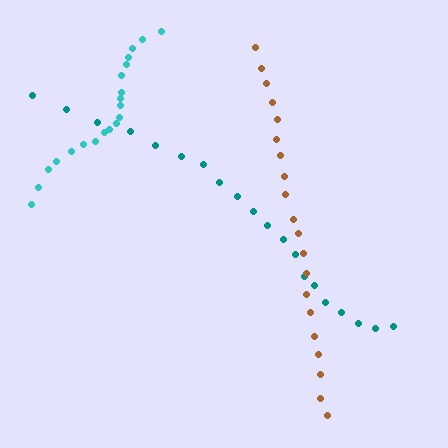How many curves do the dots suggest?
There are 3 distinct paths.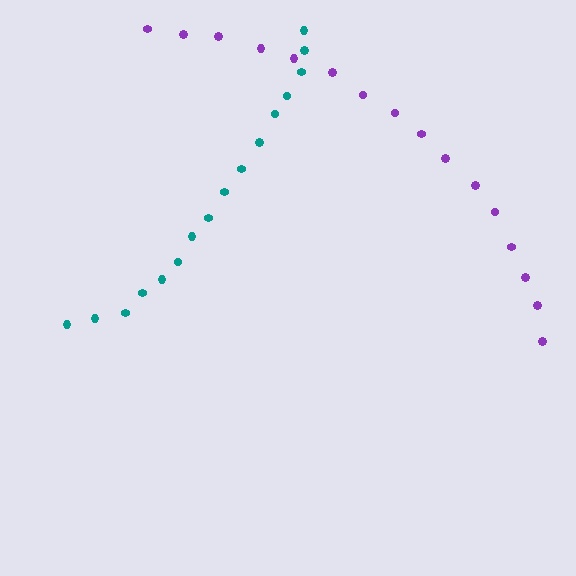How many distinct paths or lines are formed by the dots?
There are 2 distinct paths.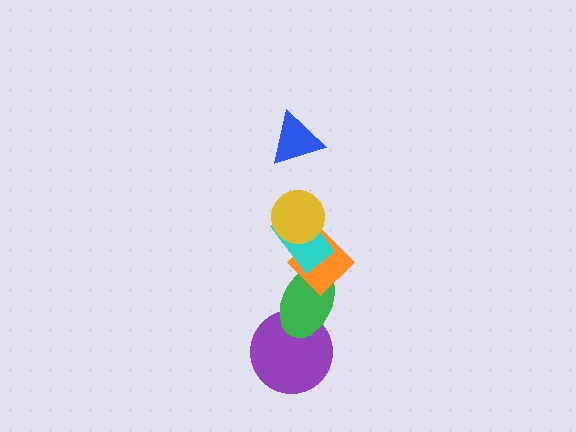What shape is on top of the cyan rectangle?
The yellow circle is on top of the cyan rectangle.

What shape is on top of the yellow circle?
The blue triangle is on top of the yellow circle.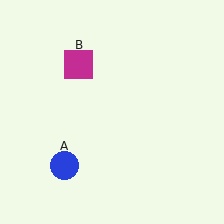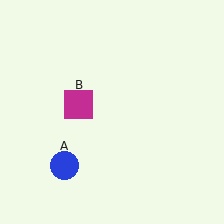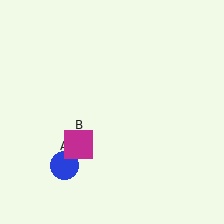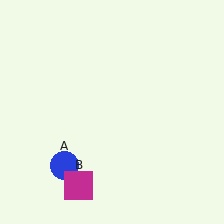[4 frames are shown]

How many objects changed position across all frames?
1 object changed position: magenta square (object B).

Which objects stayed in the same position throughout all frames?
Blue circle (object A) remained stationary.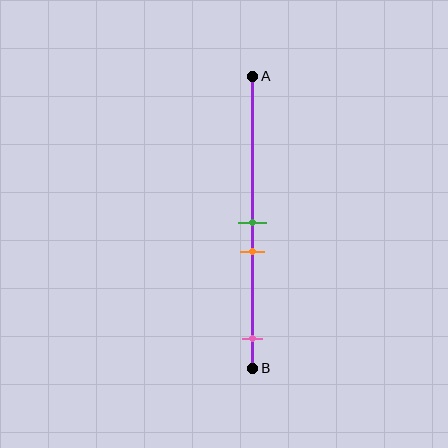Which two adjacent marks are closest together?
The green and orange marks are the closest adjacent pair.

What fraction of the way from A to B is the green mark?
The green mark is approximately 50% (0.5) of the way from A to B.